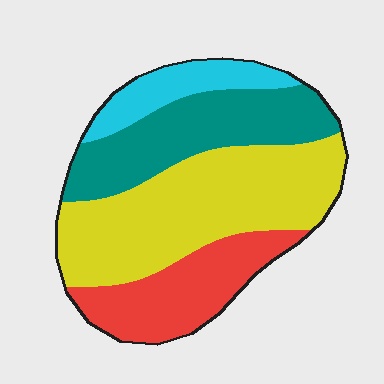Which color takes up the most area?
Yellow, at roughly 40%.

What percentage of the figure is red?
Red takes up about one fifth (1/5) of the figure.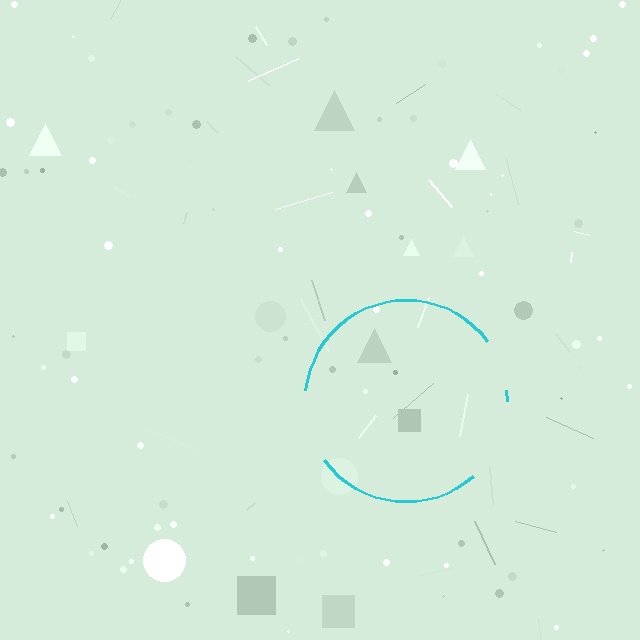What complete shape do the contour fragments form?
The contour fragments form a circle.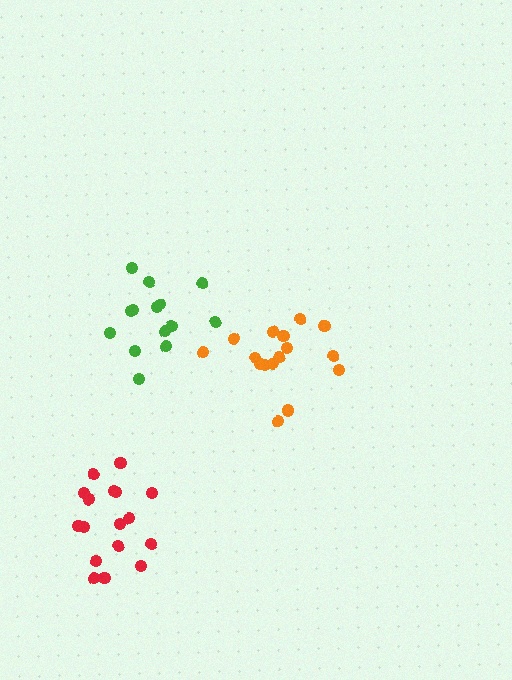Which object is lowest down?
The red cluster is bottommost.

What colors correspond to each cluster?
The clusters are colored: green, red, orange.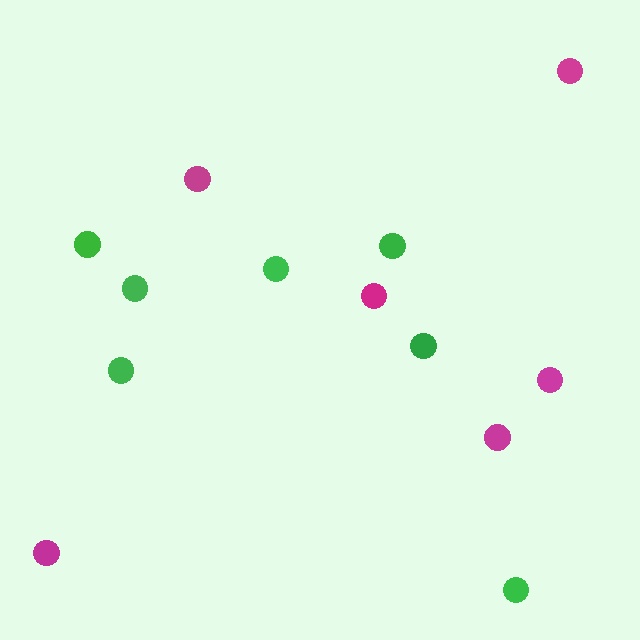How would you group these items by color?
There are 2 groups: one group of magenta circles (6) and one group of green circles (7).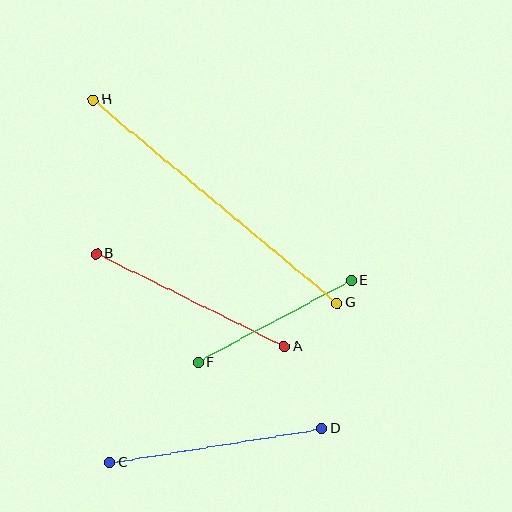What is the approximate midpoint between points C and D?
The midpoint is at approximately (216, 445) pixels.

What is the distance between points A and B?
The distance is approximately 210 pixels.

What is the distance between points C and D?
The distance is approximately 215 pixels.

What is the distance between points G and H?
The distance is approximately 317 pixels.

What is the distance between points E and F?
The distance is approximately 173 pixels.